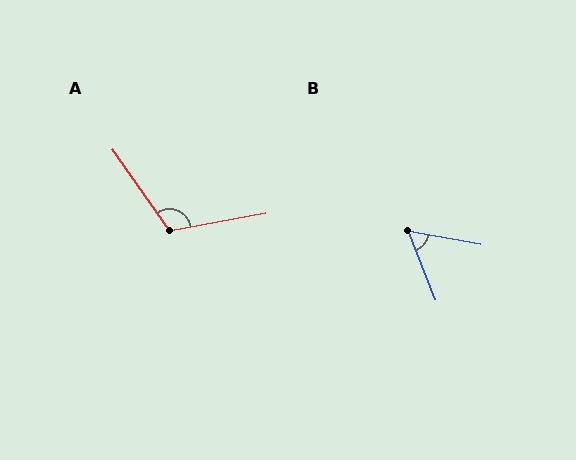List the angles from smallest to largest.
B (58°), A (115°).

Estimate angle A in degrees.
Approximately 115 degrees.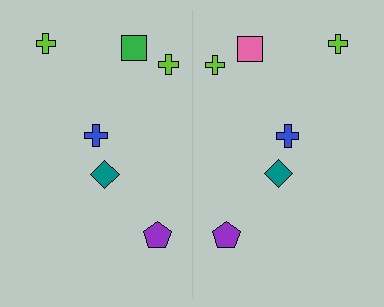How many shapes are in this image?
There are 12 shapes in this image.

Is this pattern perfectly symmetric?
No, the pattern is not perfectly symmetric. The pink square on the right side breaks the symmetry — its mirror counterpart is green.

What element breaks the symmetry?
The pink square on the right side breaks the symmetry — its mirror counterpart is green.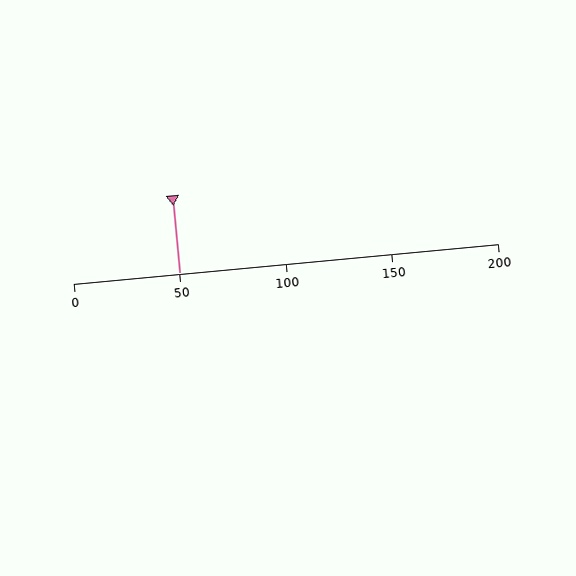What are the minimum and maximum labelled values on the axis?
The axis runs from 0 to 200.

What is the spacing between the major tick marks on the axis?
The major ticks are spaced 50 apart.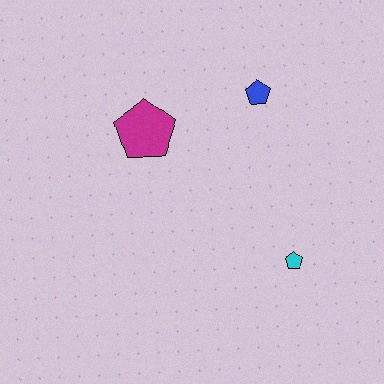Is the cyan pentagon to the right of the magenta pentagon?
Yes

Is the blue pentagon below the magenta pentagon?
No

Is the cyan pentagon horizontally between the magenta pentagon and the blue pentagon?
No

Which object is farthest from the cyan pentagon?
The magenta pentagon is farthest from the cyan pentagon.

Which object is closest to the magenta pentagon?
The blue pentagon is closest to the magenta pentagon.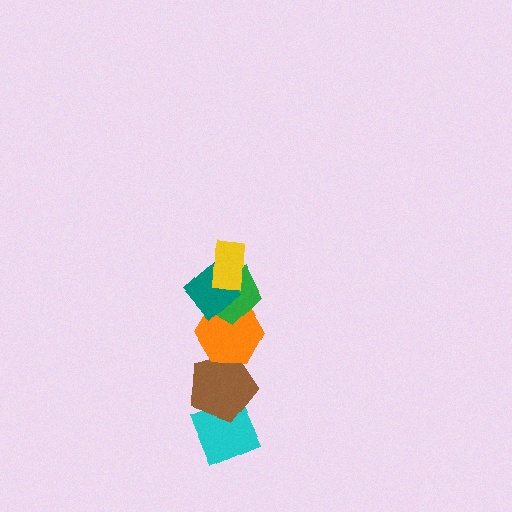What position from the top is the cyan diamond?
The cyan diamond is 6th from the top.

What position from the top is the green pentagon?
The green pentagon is 3rd from the top.